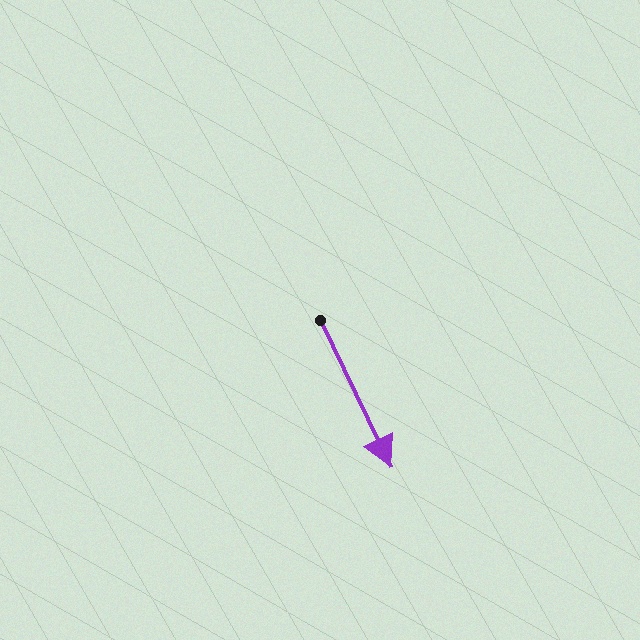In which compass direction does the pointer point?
Southeast.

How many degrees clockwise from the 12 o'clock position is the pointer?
Approximately 154 degrees.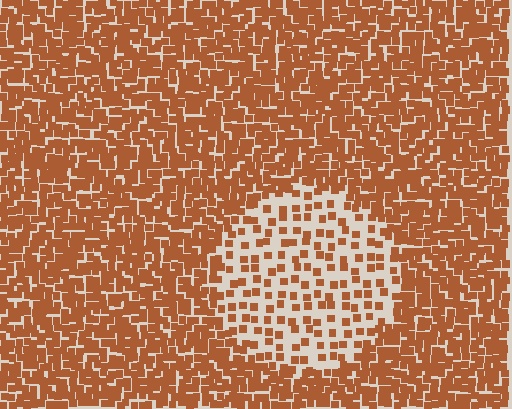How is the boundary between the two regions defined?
The boundary is defined by a change in element density (approximately 2.6x ratio). All elements are the same color, size, and shape.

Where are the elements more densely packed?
The elements are more densely packed outside the circle boundary.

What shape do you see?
I see a circle.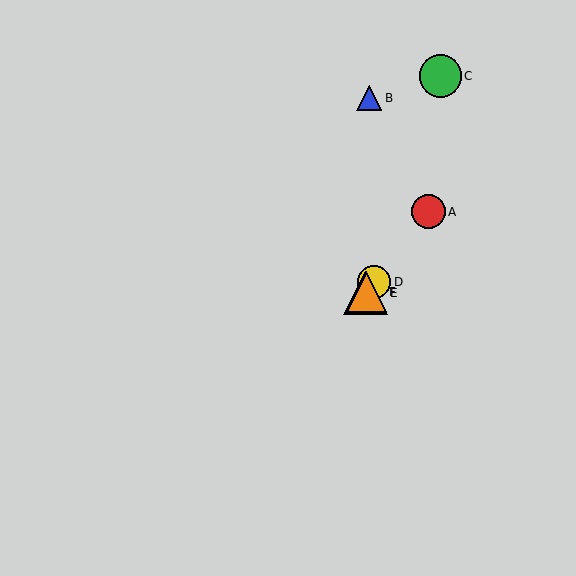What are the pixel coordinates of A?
Object A is at (428, 212).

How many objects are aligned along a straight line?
4 objects (A, D, E, F) are aligned along a straight line.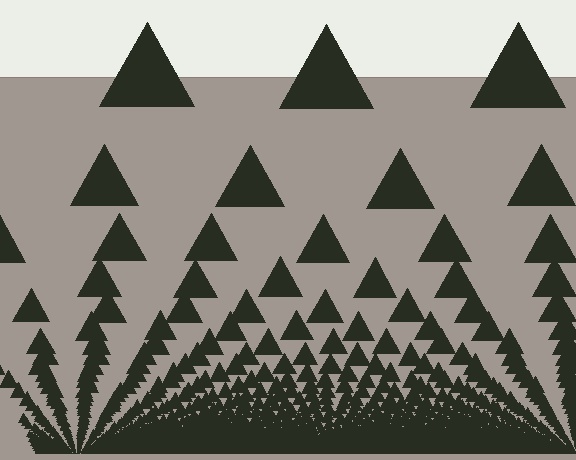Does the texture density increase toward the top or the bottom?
Density increases toward the bottom.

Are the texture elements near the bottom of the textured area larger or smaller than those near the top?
Smaller. The gradient is inverted — elements near the bottom are smaller and denser.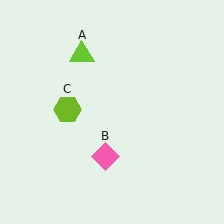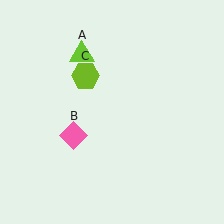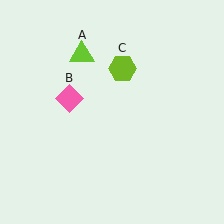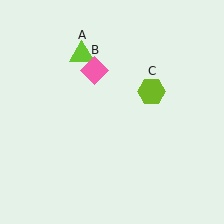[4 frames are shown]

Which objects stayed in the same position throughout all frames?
Lime triangle (object A) remained stationary.